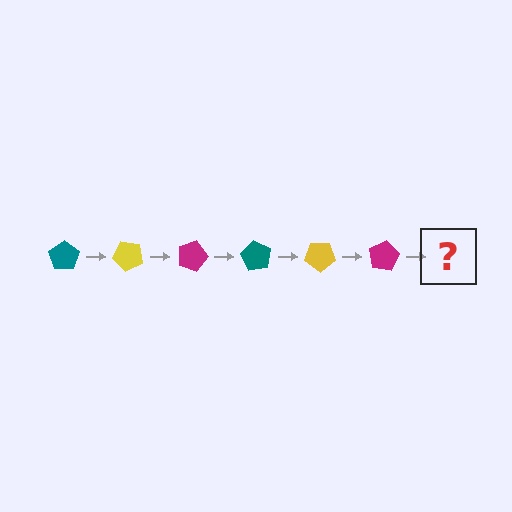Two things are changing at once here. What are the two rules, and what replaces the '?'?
The two rules are that it rotates 45 degrees each step and the color cycles through teal, yellow, and magenta. The '?' should be a teal pentagon, rotated 270 degrees from the start.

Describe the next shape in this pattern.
It should be a teal pentagon, rotated 270 degrees from the start.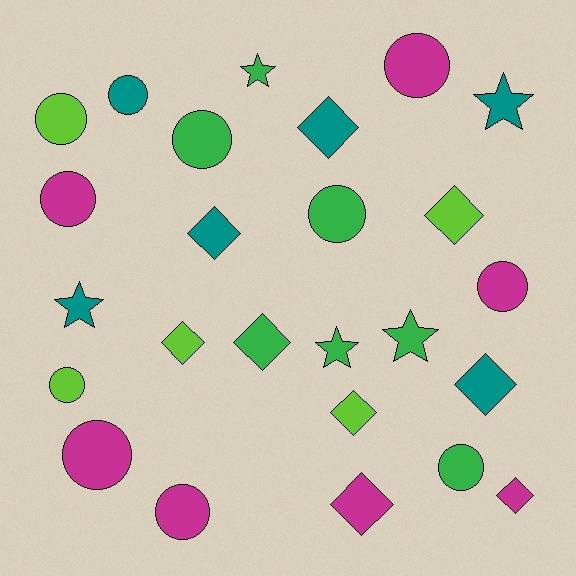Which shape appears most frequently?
Circle, with 11 objects.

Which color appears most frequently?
Green, with 7 objects.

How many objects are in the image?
There are 25 objects.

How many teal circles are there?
There is 1 teal circle.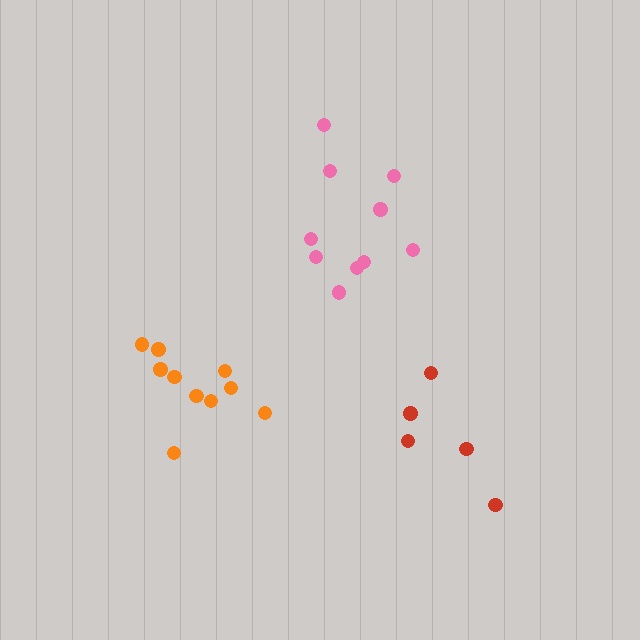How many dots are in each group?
Group 1: 10 dots, Group 2: 5 dots, Group 3: 10 dots (25 total).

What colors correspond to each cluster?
The clusters are colored: pink, red, orange.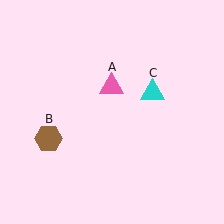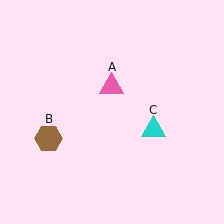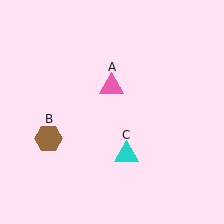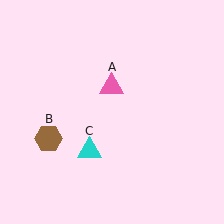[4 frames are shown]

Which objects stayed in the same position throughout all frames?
Pink triangle (object A) and brown hexagon (object B) remained stationary.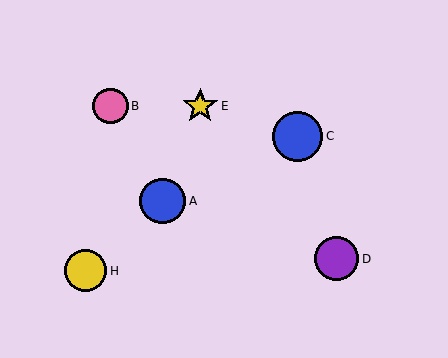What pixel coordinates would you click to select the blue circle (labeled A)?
Click at (163, 201) to select the blue circle A.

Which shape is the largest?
The blue circle (labeled C) is the largest.